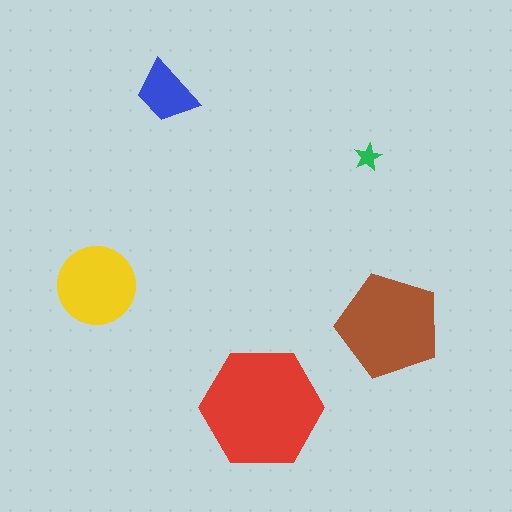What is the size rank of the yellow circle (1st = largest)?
3rd.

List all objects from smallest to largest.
The green star, the blue trapezoid, the yellow circle, the brown pentagon, the red hexagon.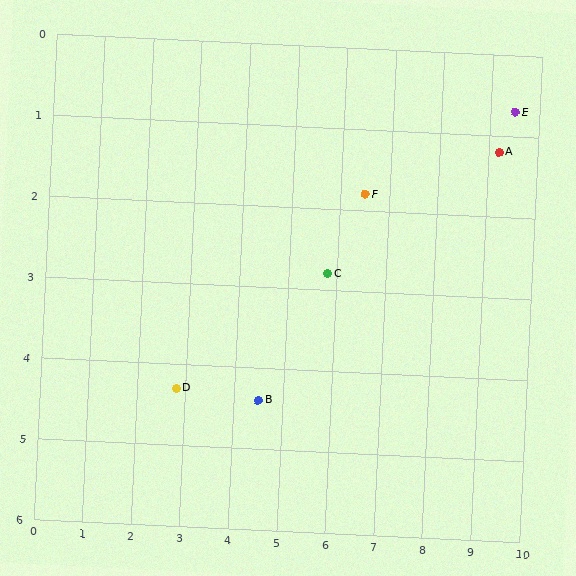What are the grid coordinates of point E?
Point E is at approximately (9.5, 0.7).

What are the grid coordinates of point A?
Point A is at approximately (9.2, 1.2).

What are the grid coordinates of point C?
Point C is at approximately (5.8, 2.8).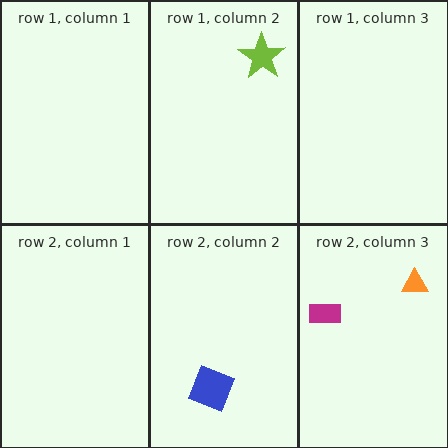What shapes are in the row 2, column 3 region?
The orange triangle, the magenta rectangle.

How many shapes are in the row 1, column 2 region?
1.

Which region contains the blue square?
The row 2, column 2 region.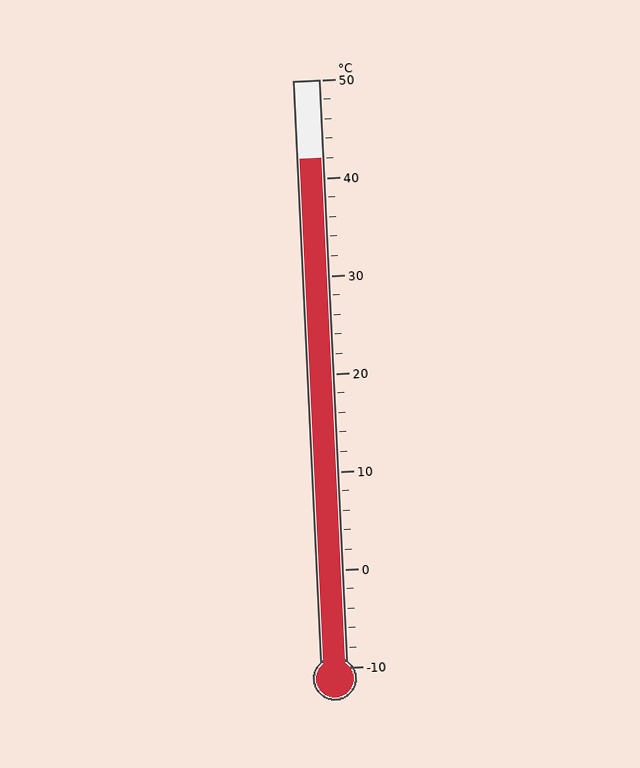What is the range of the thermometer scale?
The thermometer scale ranges from -10°C to 50°C.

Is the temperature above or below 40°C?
The temperature is above 40°C.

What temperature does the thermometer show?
The thermometer shows approximately 42°C.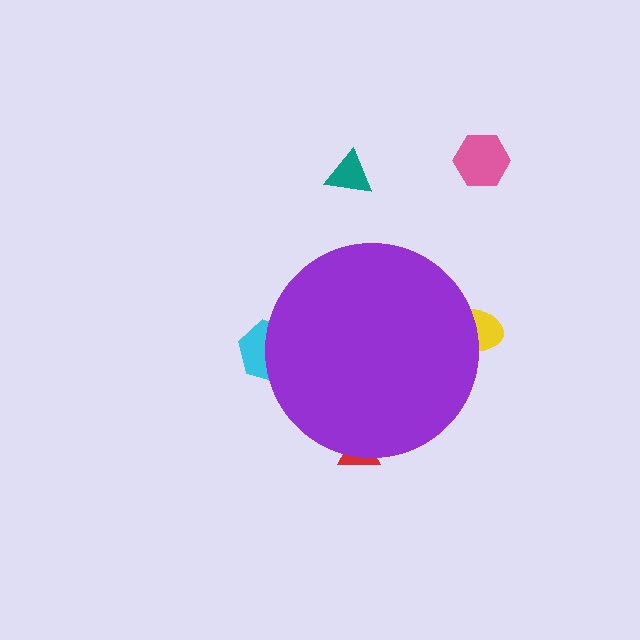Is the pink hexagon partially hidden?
No, the pink hexagon is fully visible.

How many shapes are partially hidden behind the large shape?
3 shapes are partially hidden.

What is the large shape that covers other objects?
A purple circle.